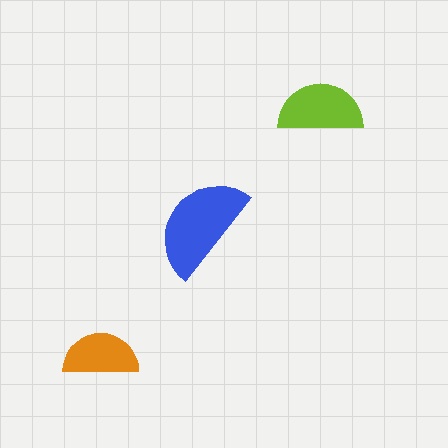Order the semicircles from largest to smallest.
the blue one, the lime one, the orange one.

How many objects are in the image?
There are 3 objects in the image.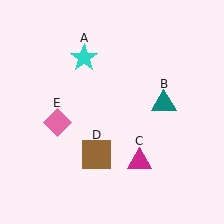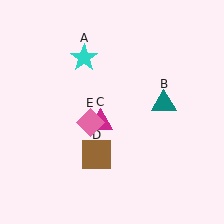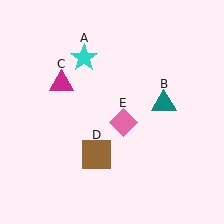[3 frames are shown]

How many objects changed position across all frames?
2 objects changed position: magenta triangle (object C), pink diamond (object E).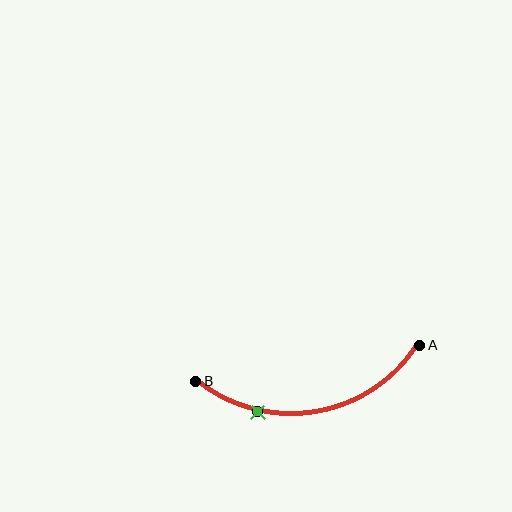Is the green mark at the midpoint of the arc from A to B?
No. The green mark lies on the arc but is closer to endpoint B. The arc midpoint would be at the point on the curve equidistant along the arc from both A and B.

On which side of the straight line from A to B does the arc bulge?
The arc bulges below the straight line connecting A and B.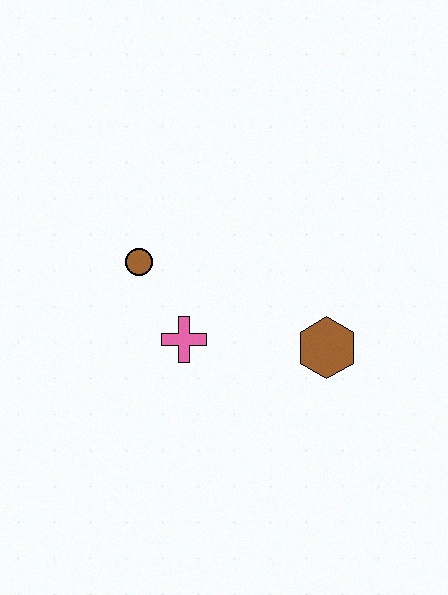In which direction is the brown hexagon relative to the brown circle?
The brown hexagon is to the right of the brown circle.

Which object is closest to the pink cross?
The brown circle is closest to the pink cross.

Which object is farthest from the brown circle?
The brown hexagon is farthest from the brown circle.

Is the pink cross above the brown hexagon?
Yes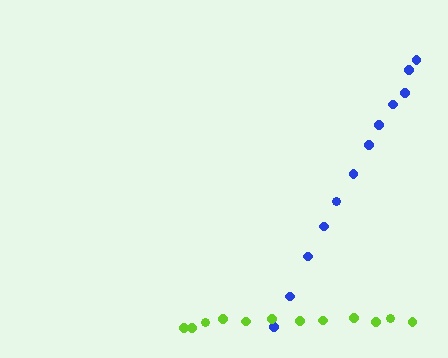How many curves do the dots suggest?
There are 2 distinct paths.